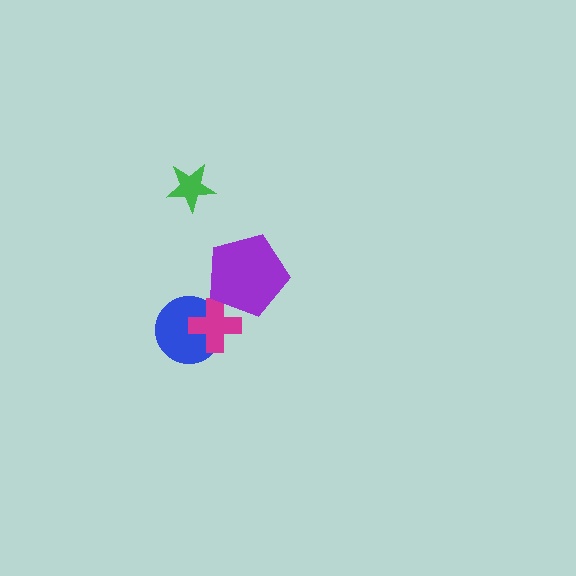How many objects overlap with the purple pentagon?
1 object overlaps with the purple pentagon.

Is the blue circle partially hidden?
Yes, it is partially covered by another shape.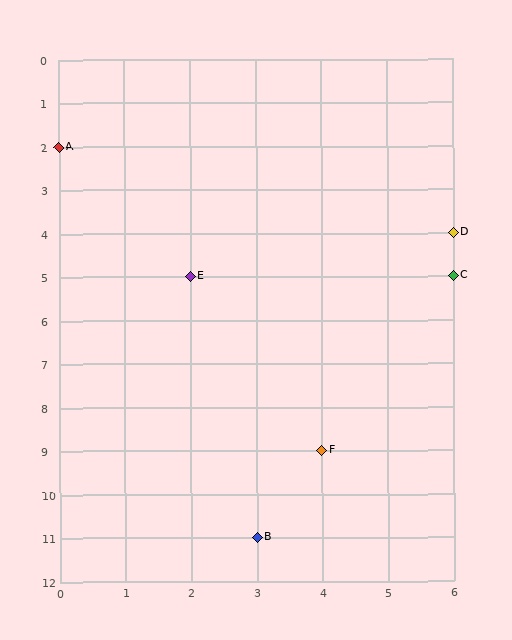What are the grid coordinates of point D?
Point D is at grid coordinates (6, 4).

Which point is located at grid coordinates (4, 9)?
Point F is at (4, 9).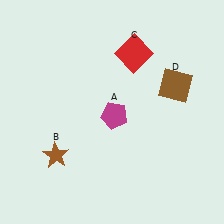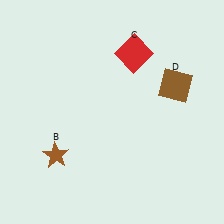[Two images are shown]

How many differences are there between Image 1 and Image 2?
There is 1 difference between the two images.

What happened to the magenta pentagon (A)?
The magenta pentagon (A) was removed in Image 2. It was in the bottom-right area of Image 1.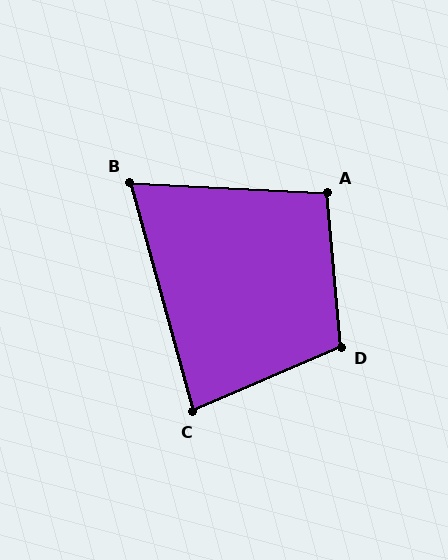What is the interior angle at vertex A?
Approximately 98 degrees (obtuse).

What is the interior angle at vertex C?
Approximately 82 degrees (acute).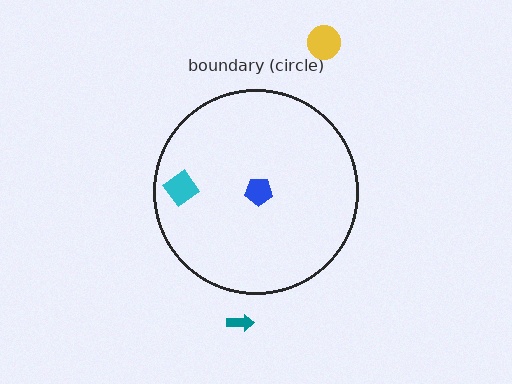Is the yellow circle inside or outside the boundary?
Outside.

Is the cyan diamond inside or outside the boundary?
Inside.